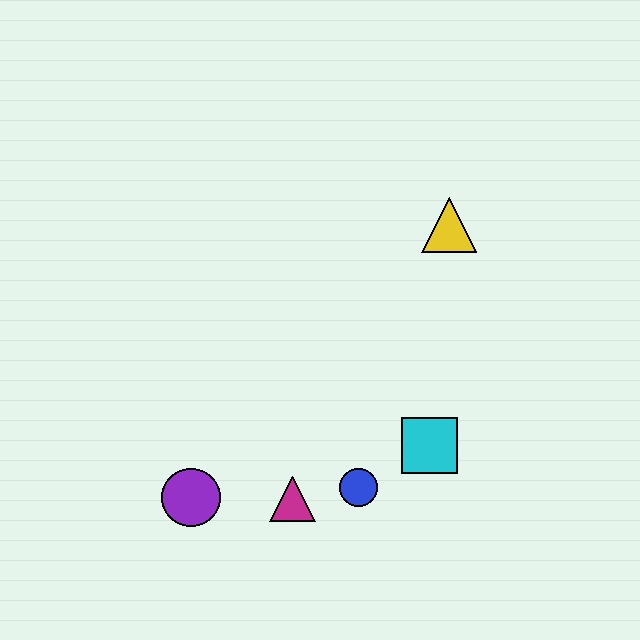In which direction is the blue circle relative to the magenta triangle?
The blue circle is to the right of the magenta triangle.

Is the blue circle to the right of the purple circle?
Yes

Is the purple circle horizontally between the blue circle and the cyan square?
No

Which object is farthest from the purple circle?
The yellow triangle is farthest from the purple circle.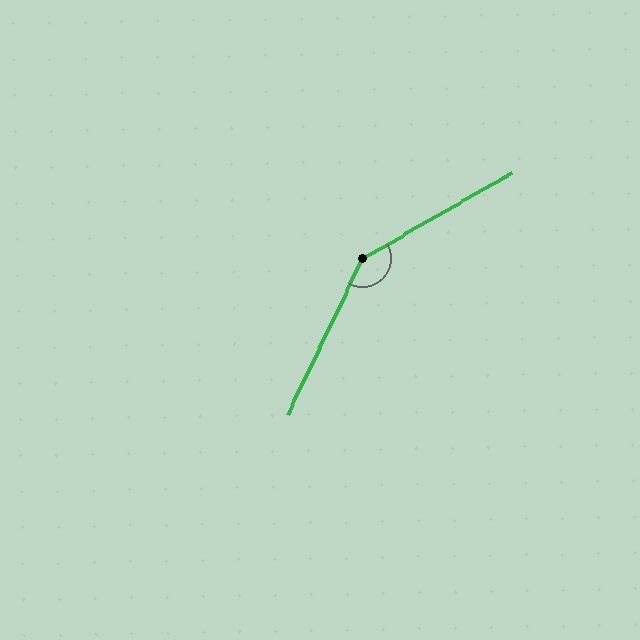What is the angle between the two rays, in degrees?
Approximately 146 degrees.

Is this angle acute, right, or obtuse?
It is obtuse.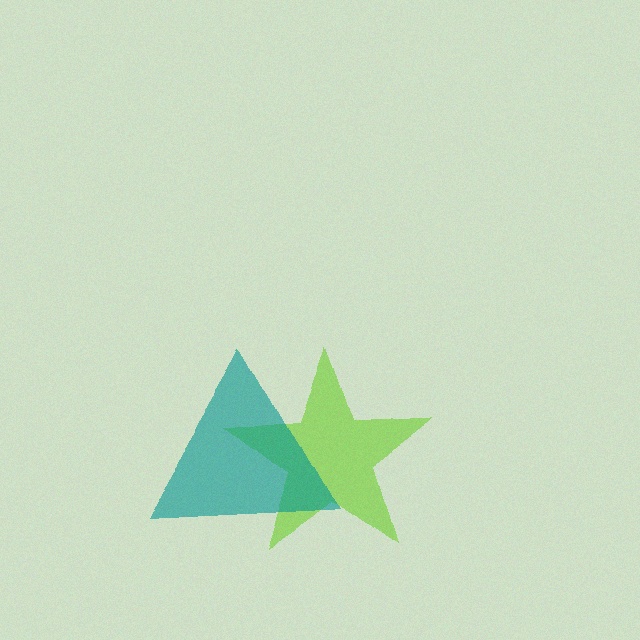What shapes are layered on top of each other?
The layered shapes are: a lime star, a teal triangle.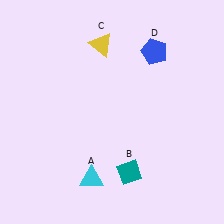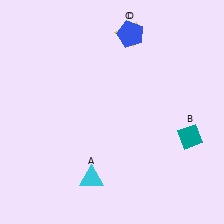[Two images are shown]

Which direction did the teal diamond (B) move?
The teal diamond (B) moved right.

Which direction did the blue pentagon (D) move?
The blue pentagon (D) moved left.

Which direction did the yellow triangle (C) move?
The yellow triangle (C) moved right.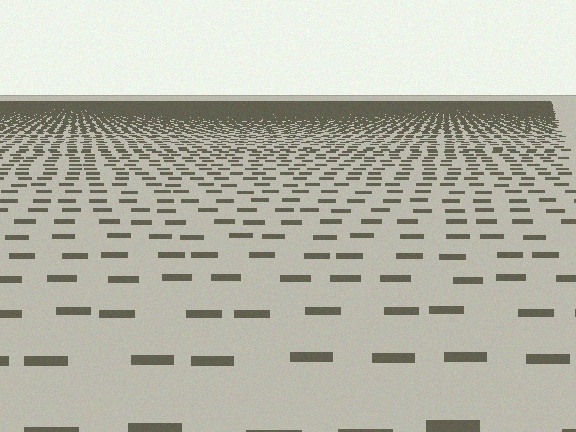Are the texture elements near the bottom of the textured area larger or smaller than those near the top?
Larger. Near the bottom, elements are closer to the viewer and appear at a bigger on-screen size.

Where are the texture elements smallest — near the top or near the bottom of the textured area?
Near the top.